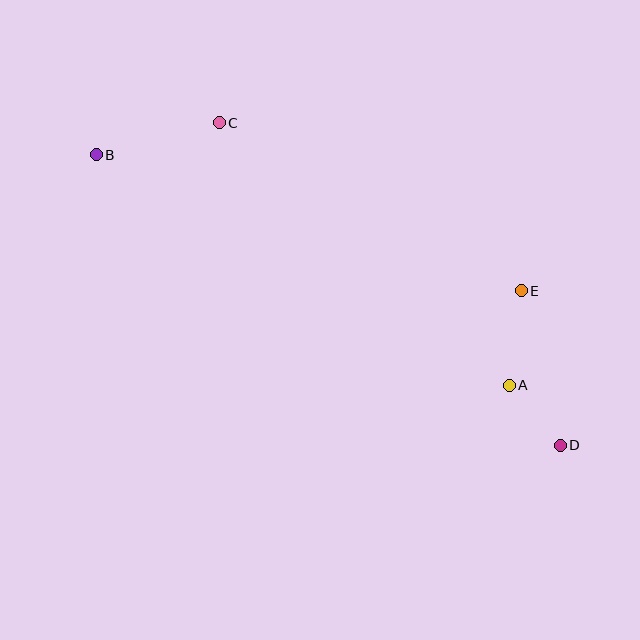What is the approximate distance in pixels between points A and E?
The distance between A and E is approximately 95 pixels.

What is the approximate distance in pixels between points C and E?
The distance between C and E is approximately 345 pixels.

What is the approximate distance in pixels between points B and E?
The distance between B and E is approximately 446 pixels.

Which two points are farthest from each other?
Points B and D are farthest from each other.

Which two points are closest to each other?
Points A and D are closest to each other.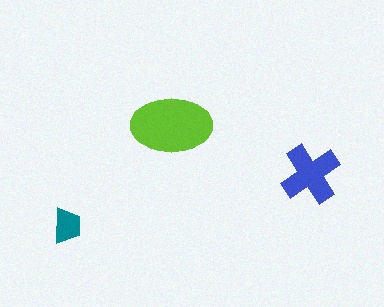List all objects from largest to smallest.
The lime ellipse, the blue cross, the teal trapezoid.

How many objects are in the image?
There are 3 objects in the image.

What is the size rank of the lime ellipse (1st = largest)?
1st.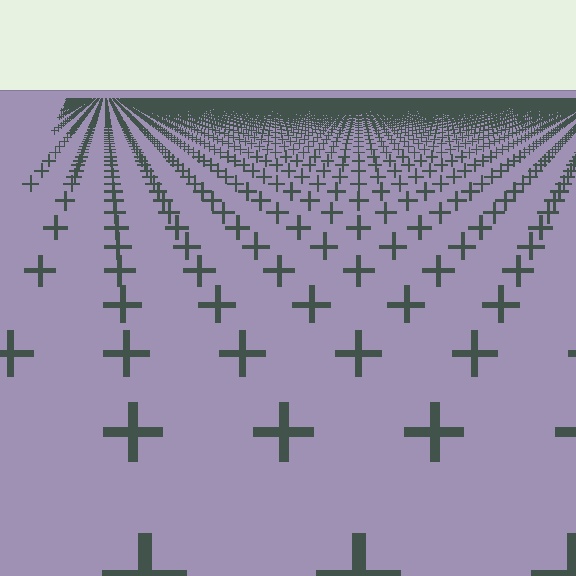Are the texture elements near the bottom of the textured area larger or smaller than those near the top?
Larger. Near the bottom, elements are closer to the viewer and appear at a bigger on-screen size.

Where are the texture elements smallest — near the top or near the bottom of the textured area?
Near the top.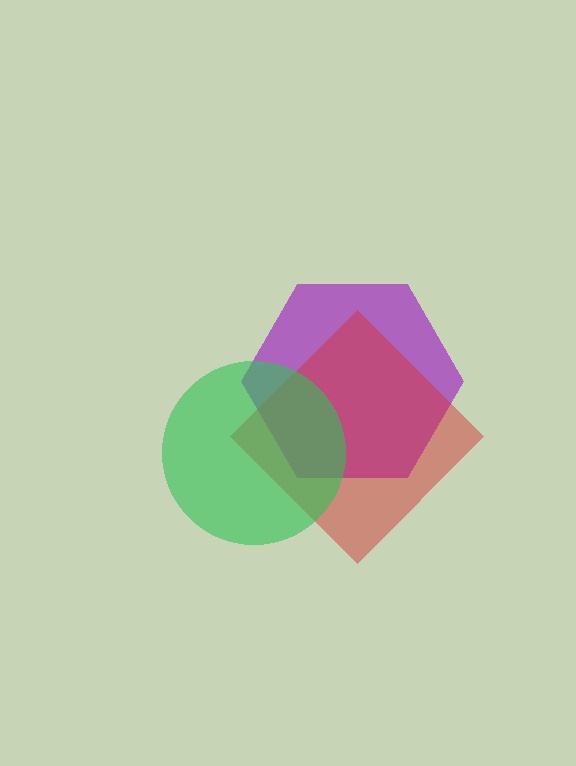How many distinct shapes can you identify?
There are 3 distinct shapes: a purple hexagon, a red diamond, a green circle.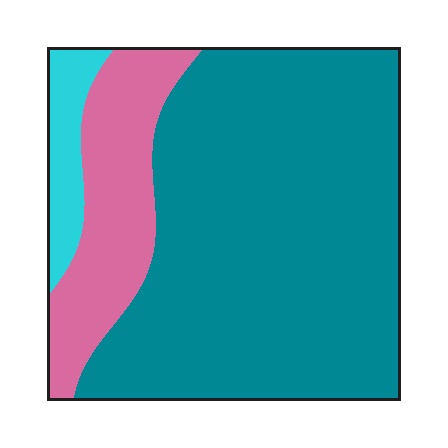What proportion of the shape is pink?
Pink takes up less than a quarter of the shape.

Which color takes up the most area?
Teal, at roughly 75%.